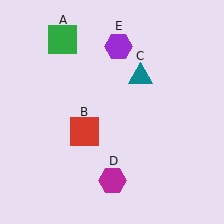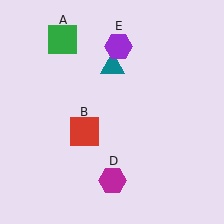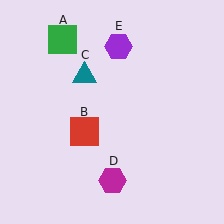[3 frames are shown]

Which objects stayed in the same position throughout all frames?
Green square (object A) and red square (object B) and magenta hexagon (object D) and purple hexagon (object E) remained stationary.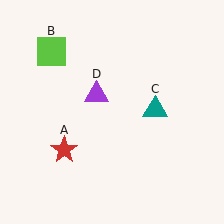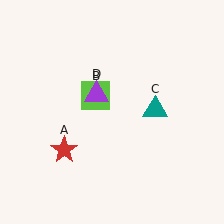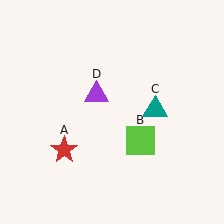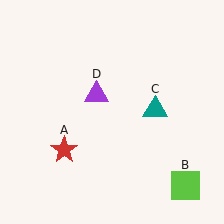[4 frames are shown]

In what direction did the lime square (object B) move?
The lime square (object B) moved down and to the right.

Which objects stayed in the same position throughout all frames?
Red star (object A) and teal triangle (object C) and purple triangle (object D) remained stationary.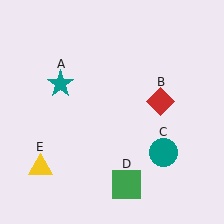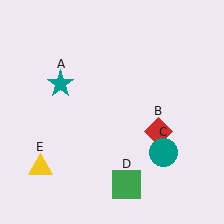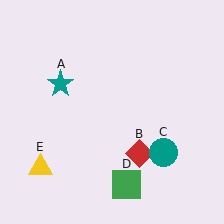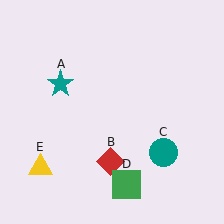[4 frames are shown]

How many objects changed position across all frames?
1 object changed position: red diamond (object B).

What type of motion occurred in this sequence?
The red diamond (object B) rotated clockwise around the center of the scene.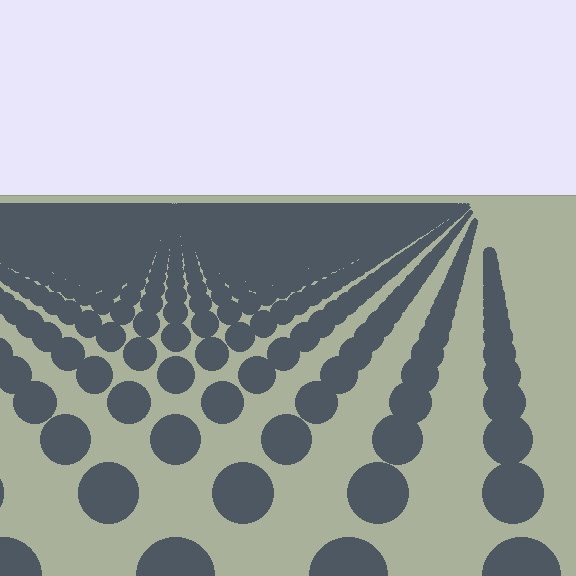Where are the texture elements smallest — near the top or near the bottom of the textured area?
Near the top.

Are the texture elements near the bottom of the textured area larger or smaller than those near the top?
Larger. Near the bottom, elements are closer to the viewer and appear at a bigger on-screen size.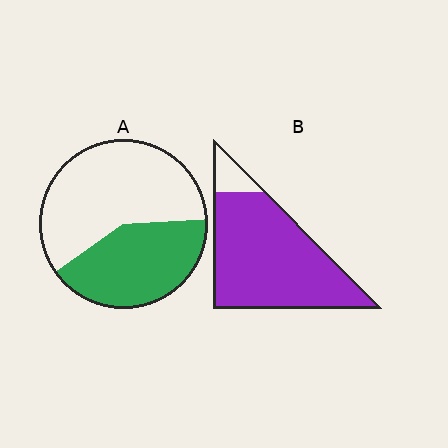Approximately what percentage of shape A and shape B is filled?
A is approximately 40% and B is approximately 90%.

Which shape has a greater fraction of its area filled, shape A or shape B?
Shape B.